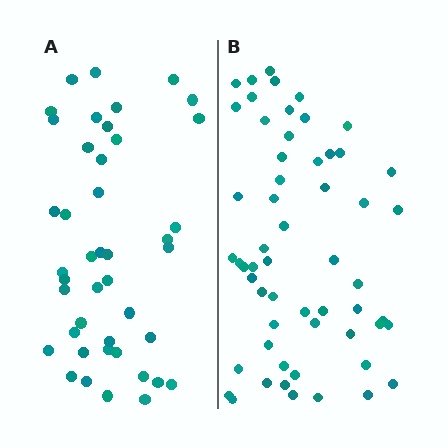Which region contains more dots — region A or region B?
Region B (the right region) has more dots.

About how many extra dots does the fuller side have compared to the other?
Region B has approximately 15 more dots than region A.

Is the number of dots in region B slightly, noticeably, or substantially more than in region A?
Region B has noticeably more, but not dramatically so. The ratio is roughly 1.3 to 1.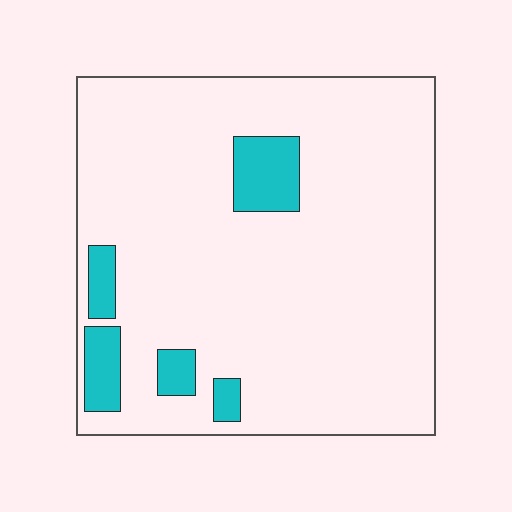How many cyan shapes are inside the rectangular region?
5.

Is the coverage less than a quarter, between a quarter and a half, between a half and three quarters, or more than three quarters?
Less than a quarter.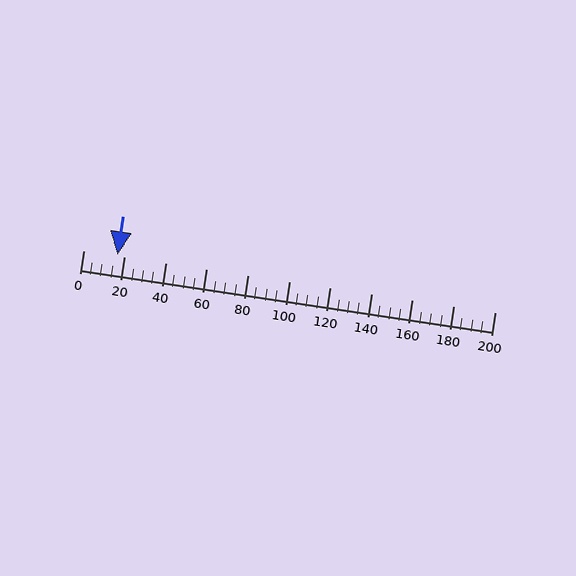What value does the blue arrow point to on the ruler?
The blue arrow points to approximately 16.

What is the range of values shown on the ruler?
The ruler shows values from 0 to 200.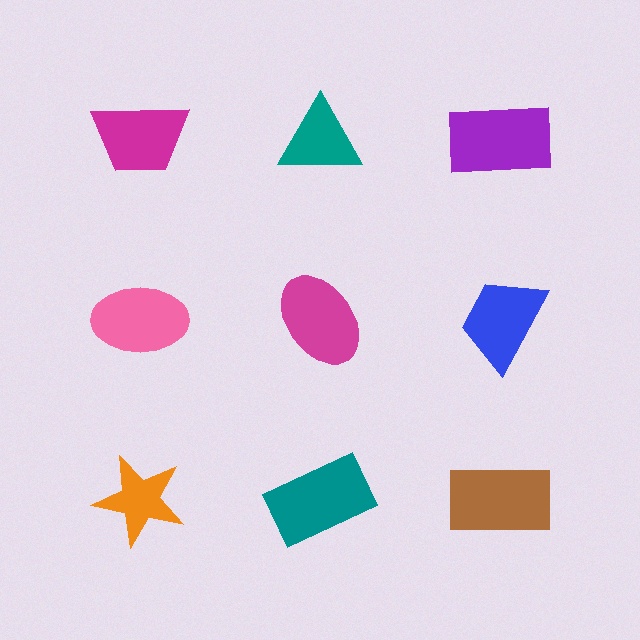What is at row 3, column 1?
An orange star.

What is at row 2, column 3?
A blue trapezoid.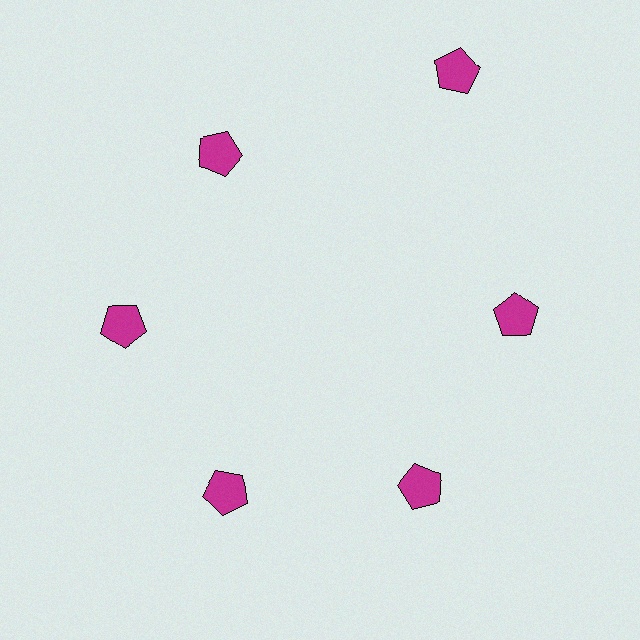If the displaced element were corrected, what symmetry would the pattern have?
It would have 6-fold rotational symmetry — the pattern would map onto itself every 60 degrees.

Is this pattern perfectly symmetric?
No. The 6 magenta pentagons are arranged in a ring, but one element near the 1 o'clock position is pushed outward from the center, breaking the 6-fold rotational symmetry.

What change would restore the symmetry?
The symmetry would be restored by moving it inward, back onto the ring so that all 6 pentagons sit at equal angles and equal distance from the center.